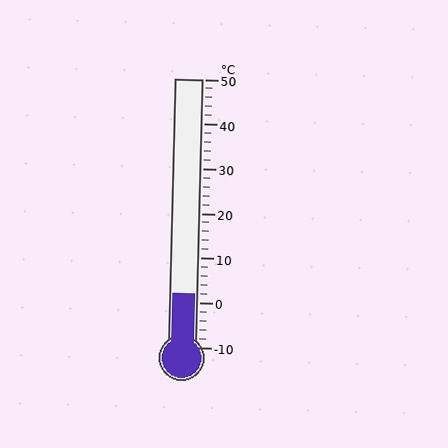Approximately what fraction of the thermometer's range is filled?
The thermometer is filled to approximately 20% of its range.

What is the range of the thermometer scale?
The thermometer scale ranges from -10°C to 50°C.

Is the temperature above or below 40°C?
The temperature is below 40°C.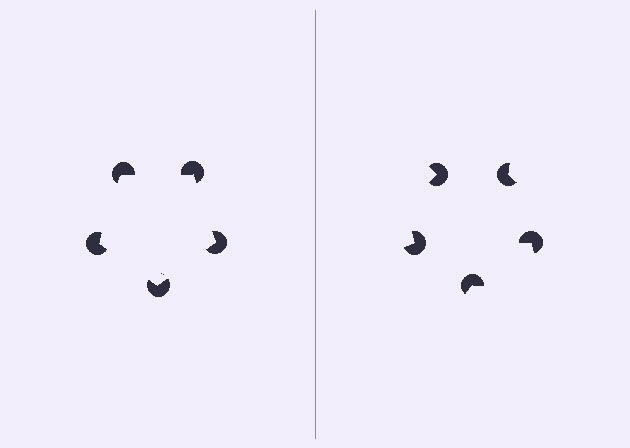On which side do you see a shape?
An illusory pentagon appears on the left side. On the right side the wedge cuts are rotated, so no coherent shape forms.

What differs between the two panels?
The pac-man discs are positioned identically on both sides; only the wedge orientations differ. On the left they align to a pentagon; on the right they are misaligned.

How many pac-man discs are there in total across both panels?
10 — 5 on each side.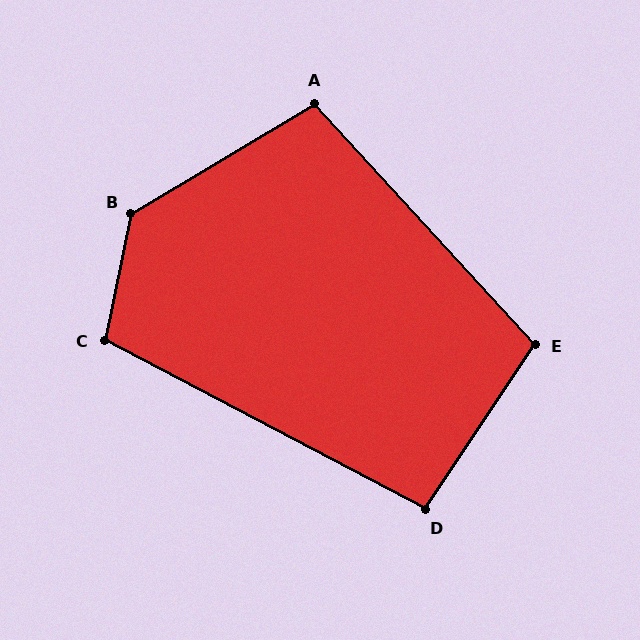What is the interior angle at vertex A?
Approximately 101 degrees (obtuse).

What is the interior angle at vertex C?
Approximately 106 degrees (obtuse).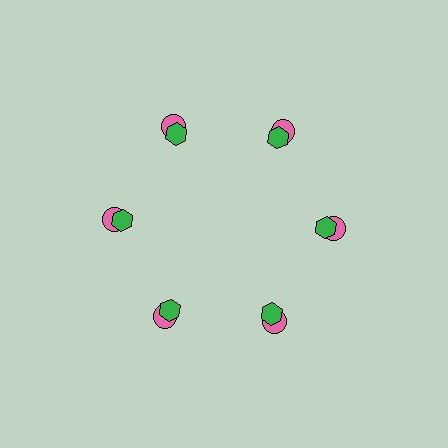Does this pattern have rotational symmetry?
Yes, this pattern has 6-fold rotational symmetry. It looks the same after rotating 60 degrees around the center.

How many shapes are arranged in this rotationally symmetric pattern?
There are 12 shapes, arranged in 6 groups of 2.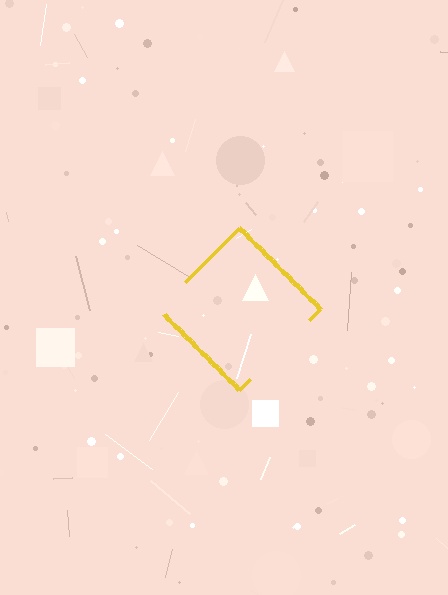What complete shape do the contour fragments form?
The contour fragments form a diamond.